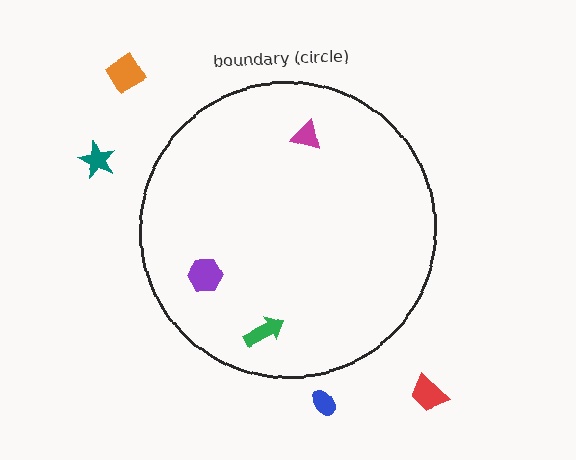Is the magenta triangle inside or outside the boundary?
Inside.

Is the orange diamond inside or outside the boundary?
Outside.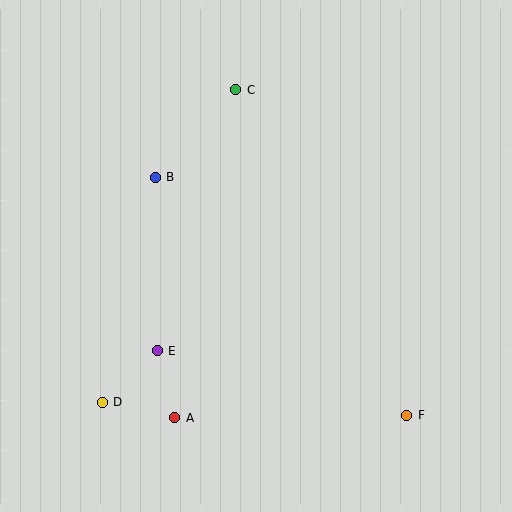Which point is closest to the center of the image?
Point B at (155, 177) is closest to the center.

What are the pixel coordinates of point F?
Point F is at (407, 415).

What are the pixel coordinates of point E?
Point E is at (157, 351).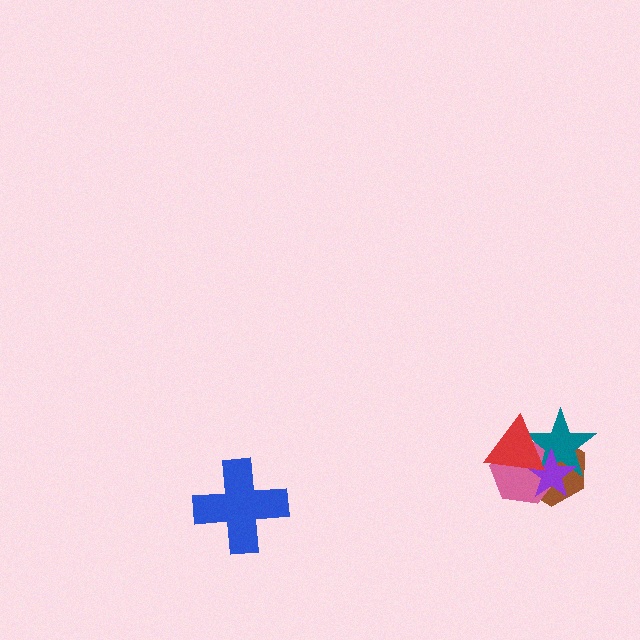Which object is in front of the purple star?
The red triangle is in front of the purple star.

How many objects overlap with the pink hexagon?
4 objects overlap with the pink hexagon.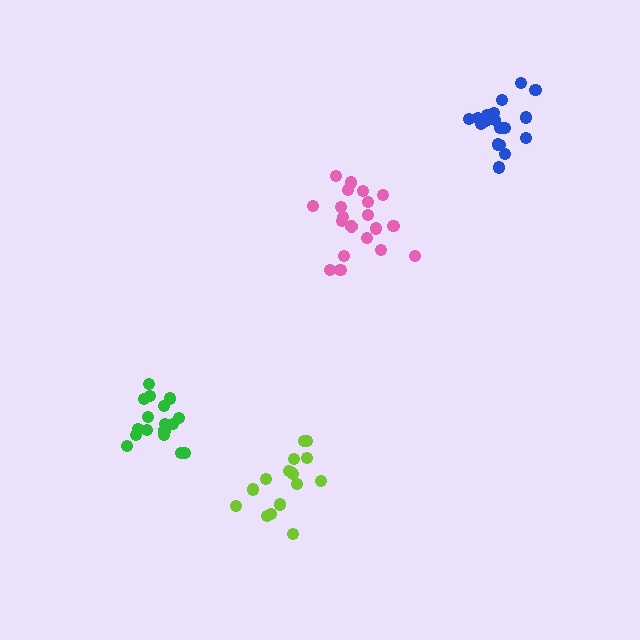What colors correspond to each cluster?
The clusters are colored: lime, pink, green, blue.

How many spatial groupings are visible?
There are 4 spatial groupings.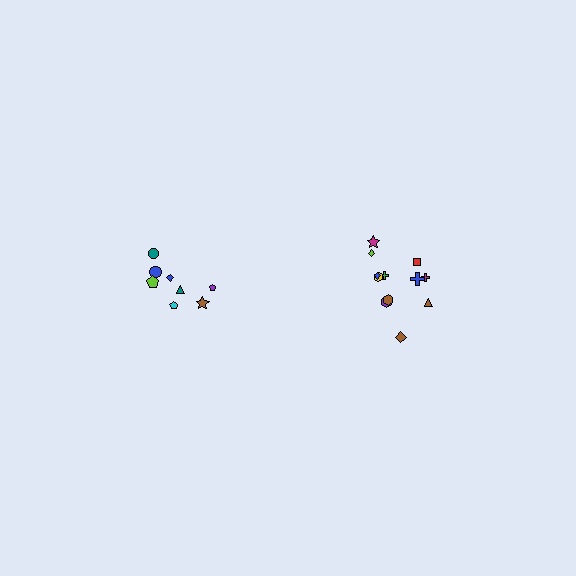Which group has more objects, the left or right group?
The right group.